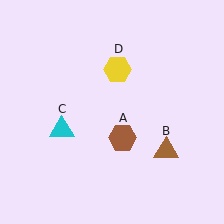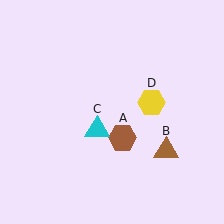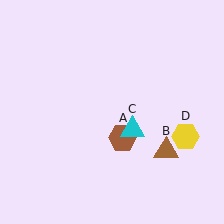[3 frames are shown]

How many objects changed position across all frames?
2 objects changed position: cyan triangle (object C), yellow hexagon (object D).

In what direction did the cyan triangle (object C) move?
The cyan triangle (object C) moved right.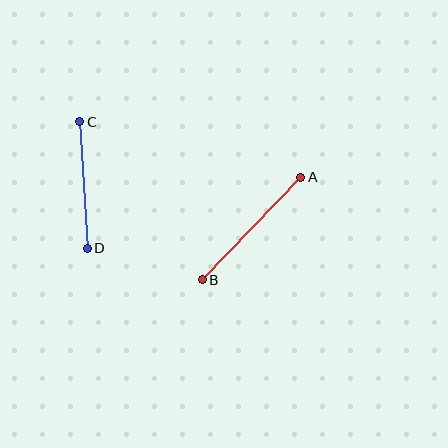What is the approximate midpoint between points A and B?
The midpoint is at approximately (251, 228) pixels.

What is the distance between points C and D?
The distance is approximately 127 pixels.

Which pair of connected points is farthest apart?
Points A and B are farthest apart.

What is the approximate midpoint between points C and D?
The midpoint is at approximately (84, 185) pixels.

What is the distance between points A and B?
The distance is approximately 142 pixels.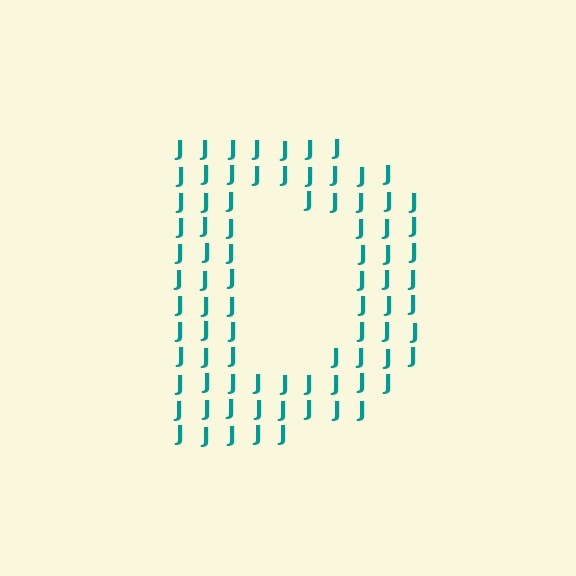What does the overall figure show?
The overall figure shows the letter D.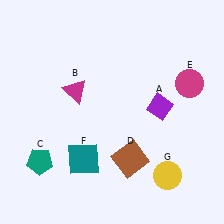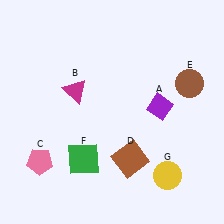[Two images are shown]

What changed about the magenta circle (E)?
In Image 1, E is magenta. In Image 2, it changed to brown.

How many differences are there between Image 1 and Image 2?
There are 3 differences between the two images.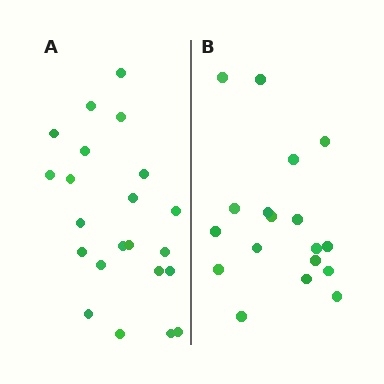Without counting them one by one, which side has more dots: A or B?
Region A (the left region) has more dots.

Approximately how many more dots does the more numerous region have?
Region A has about 4 more dots than region B.